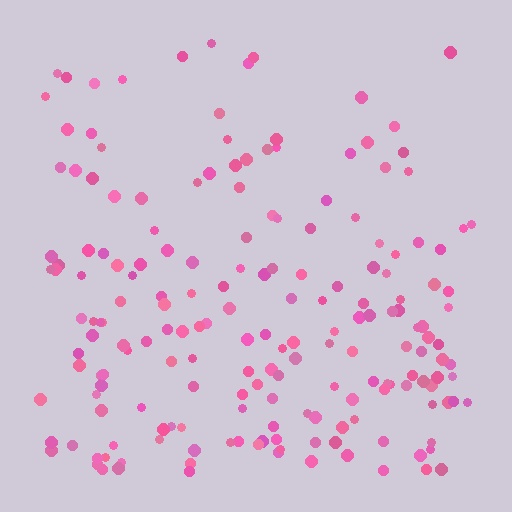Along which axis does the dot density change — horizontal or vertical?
Vertical.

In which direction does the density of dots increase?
From top to bottom, with the bottom side densest.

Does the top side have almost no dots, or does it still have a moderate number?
Still a moderate number, just noticeably fewer than the bottom.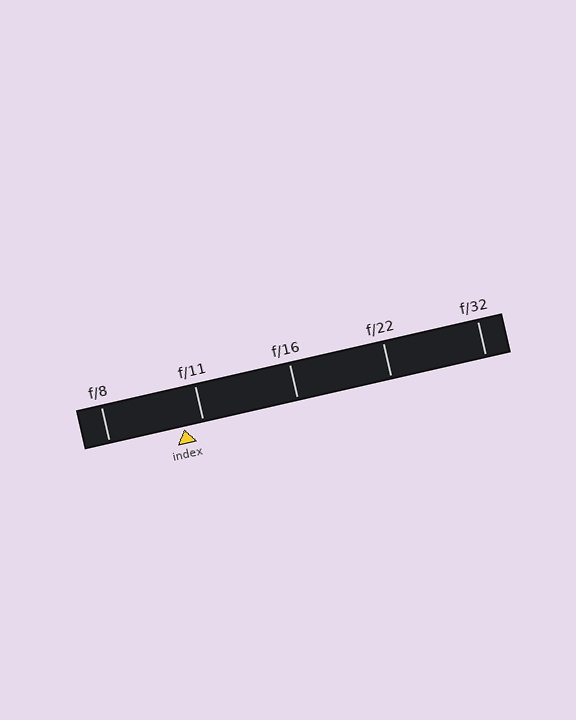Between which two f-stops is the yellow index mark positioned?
The index mark is between f/8 and f/11.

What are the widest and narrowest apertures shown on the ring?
The widest aperture shown is f/8 and the narrowest is f/32.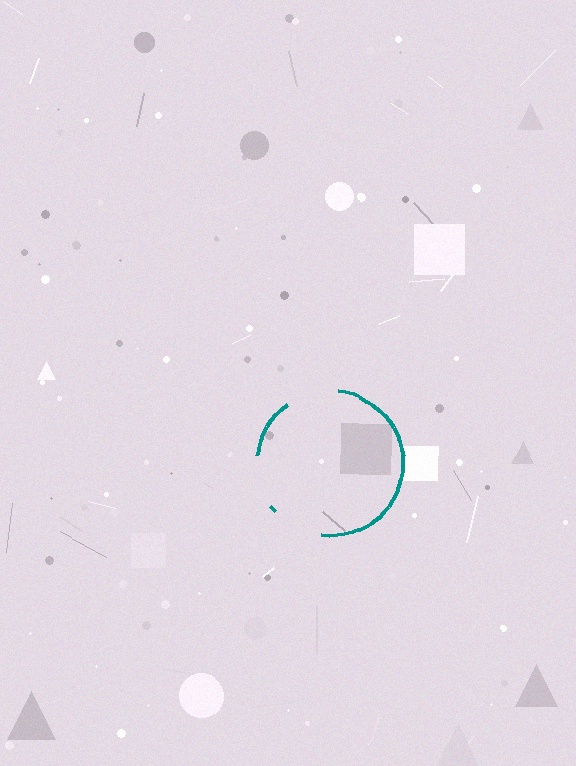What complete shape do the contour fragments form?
The contour fragments form a circle.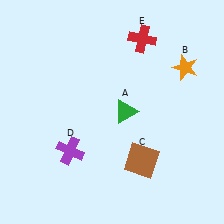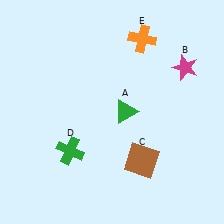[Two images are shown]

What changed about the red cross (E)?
In Image 1, E is red. In Image 2, it changed to orange.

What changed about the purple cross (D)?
In Image 1, D is purple. In Image 2, it changed to green.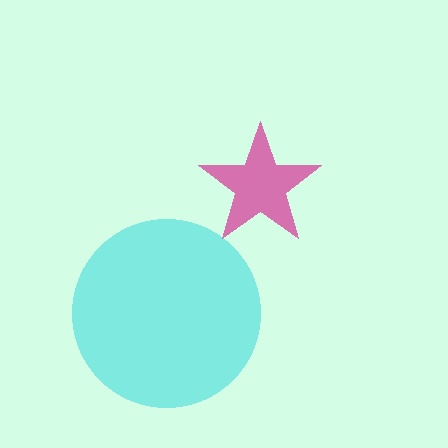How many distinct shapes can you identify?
There are 2 distinct shapes: a cyan circle, a magenta star.